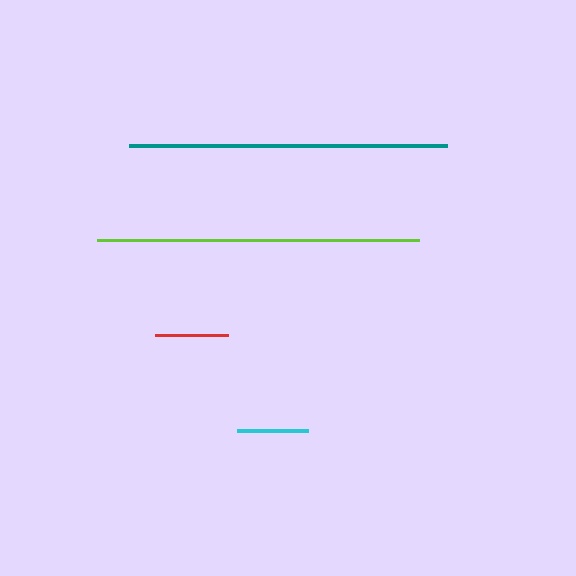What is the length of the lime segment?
The lime segment is approximately 322 pixels long.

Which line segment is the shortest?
The cyan line is the shortest at approximately 71 pixels.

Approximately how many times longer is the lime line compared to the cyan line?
The lime line is approximately 4.5 times the length of the cyan line.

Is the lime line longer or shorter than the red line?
The lime line is longer than the red line.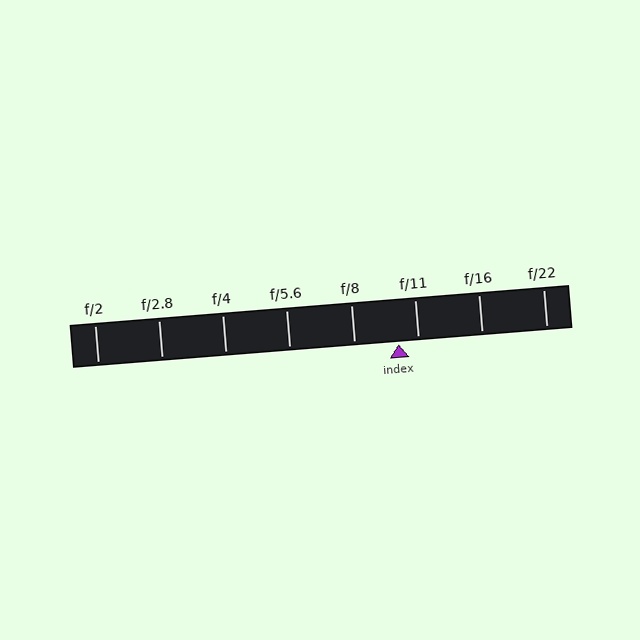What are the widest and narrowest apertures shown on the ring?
The widest aperture shown is f/2 and the narrowest is f/22.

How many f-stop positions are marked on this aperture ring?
There are 8 f-stop positions marked.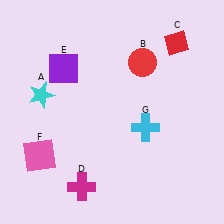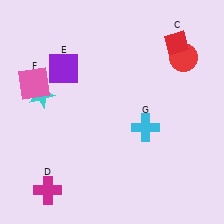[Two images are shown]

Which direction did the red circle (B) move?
The red circle (B) moved right.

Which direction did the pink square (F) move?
The pink square (F) moved up.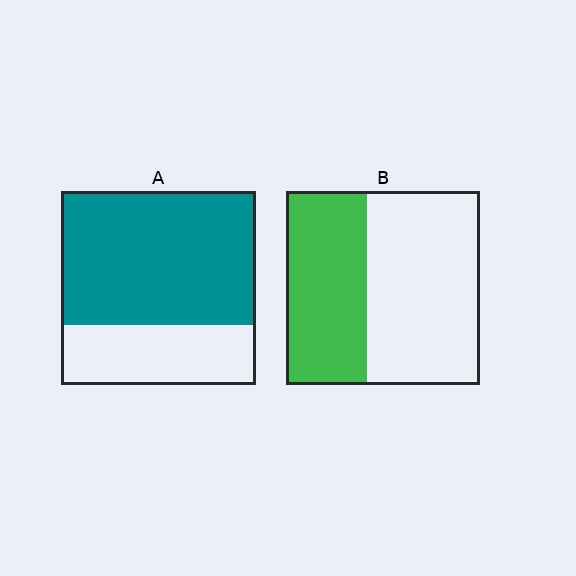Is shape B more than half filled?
No.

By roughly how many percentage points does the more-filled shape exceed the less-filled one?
By roughly 25 percentage points (A over B).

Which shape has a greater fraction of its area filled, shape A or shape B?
Shape A.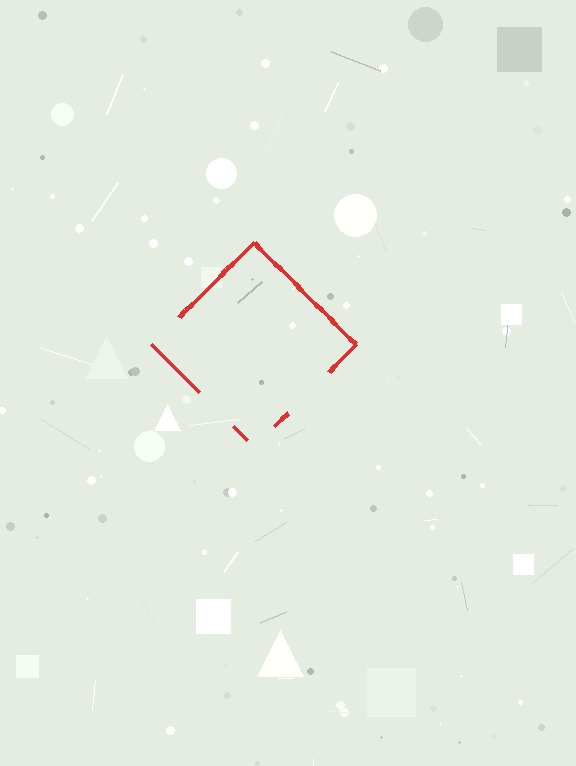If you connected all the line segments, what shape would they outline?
They would outline a diamond.